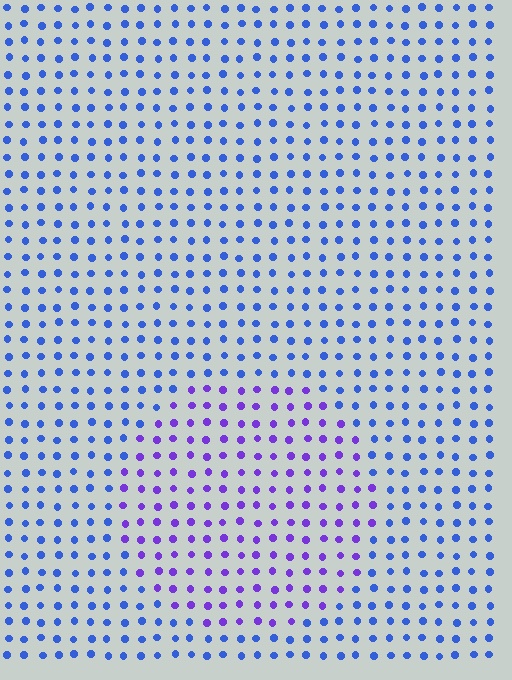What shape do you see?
I see a circle.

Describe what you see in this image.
The image is filled with small blue elements in a uniform arrangement. A circle-shaped region is visible where the elements are tinted to a slightly different hue, forming a subtle color boundary.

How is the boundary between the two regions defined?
The boundary is defined purely by a slight shift in hue (about 40 degrees). Spacing, size, and orientation are identical on both sides.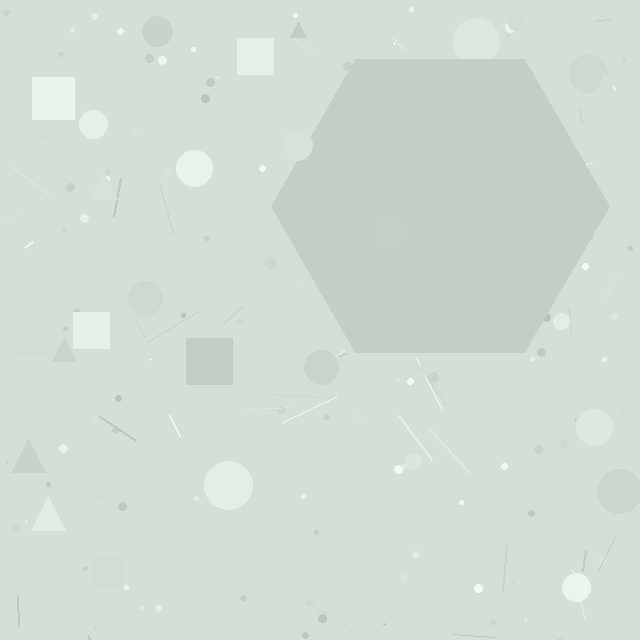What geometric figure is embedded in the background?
A hexagon is embedded in the background.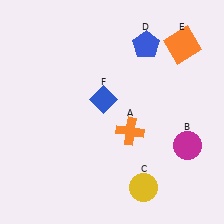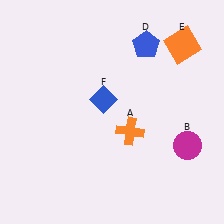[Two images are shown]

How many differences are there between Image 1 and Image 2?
There is 1 difference between the two images.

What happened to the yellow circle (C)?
The yellow circle (C) was removed in Image 2. It was in the bottom-right area of Image 1.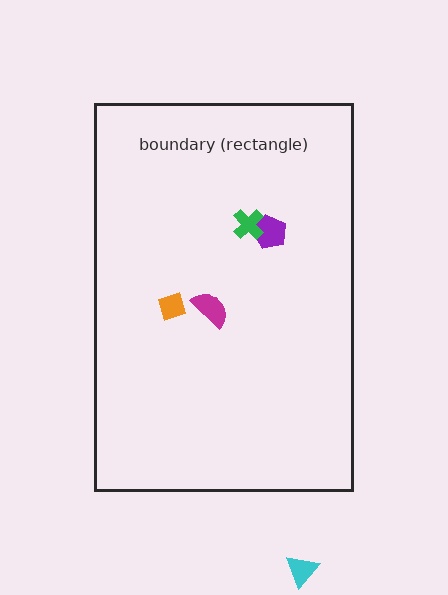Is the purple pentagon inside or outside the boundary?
Inside.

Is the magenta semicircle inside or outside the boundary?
Inside.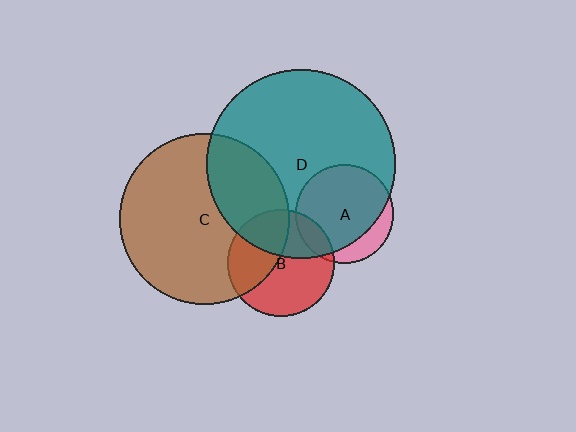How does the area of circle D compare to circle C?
Approximately 1.2 times.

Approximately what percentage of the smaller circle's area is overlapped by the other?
Approximately 30%.